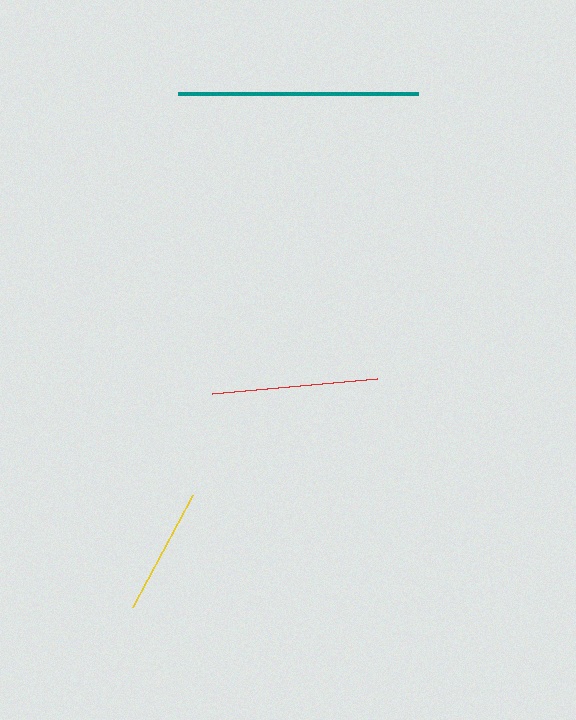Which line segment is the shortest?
The yellow line is the shortest at approximately 127 pixels.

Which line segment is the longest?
The teal line is the longest at approximately 240 pixels.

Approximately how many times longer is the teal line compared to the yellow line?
The teal line is approximately 1.9 times the length of the yellow line.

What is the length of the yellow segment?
The yellow segment is approximately 127 pixels long.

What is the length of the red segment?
The red segment is approximately 165 pixels long.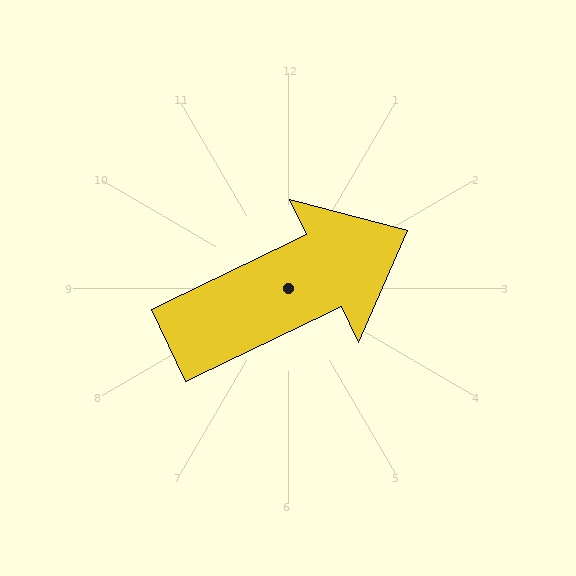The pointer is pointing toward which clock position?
Roughly 2 o'clock.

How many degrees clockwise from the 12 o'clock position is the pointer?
Approximately 64 degrees.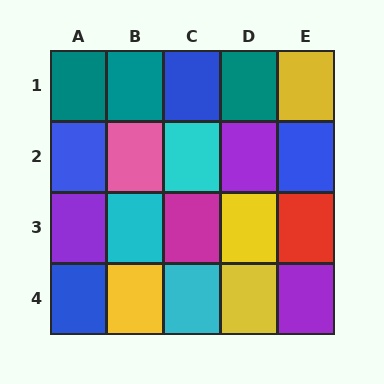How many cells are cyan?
3 cells are cyan.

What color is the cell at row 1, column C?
Blue.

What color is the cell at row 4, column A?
Blue.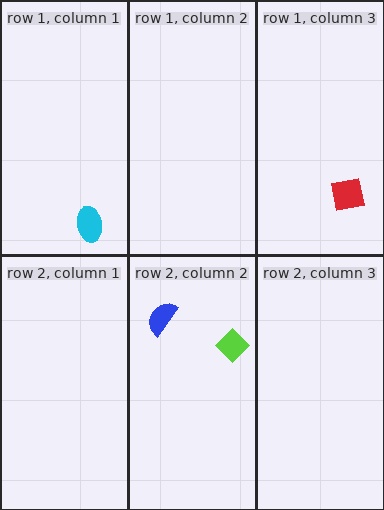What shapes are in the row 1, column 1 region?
The cyan ellipse.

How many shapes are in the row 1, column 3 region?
1.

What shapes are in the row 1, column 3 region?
The red square.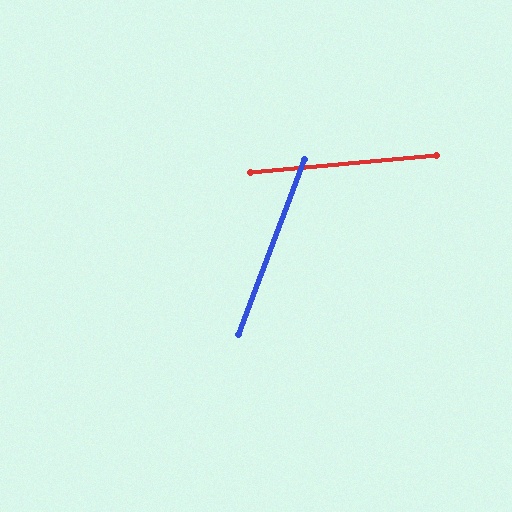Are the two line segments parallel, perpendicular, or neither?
Neither parallel nor perpendicular — they differ by about 64°.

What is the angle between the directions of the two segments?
Approximately 64 degrees.